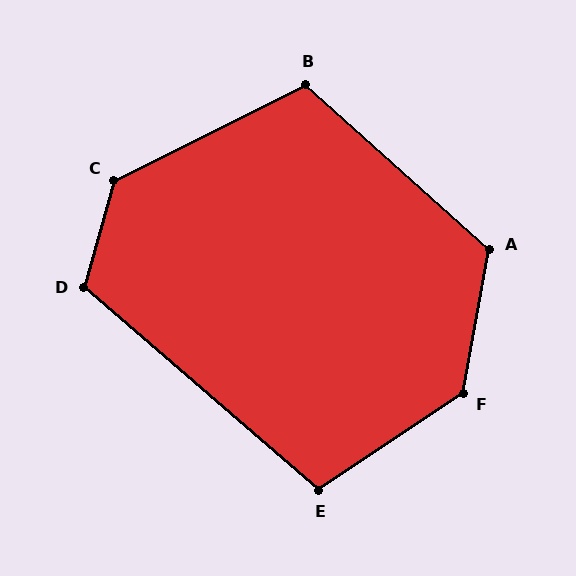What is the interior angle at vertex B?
Approximately 111 degrees (obtuse).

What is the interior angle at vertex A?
Approximately 122 degrees (obtuse).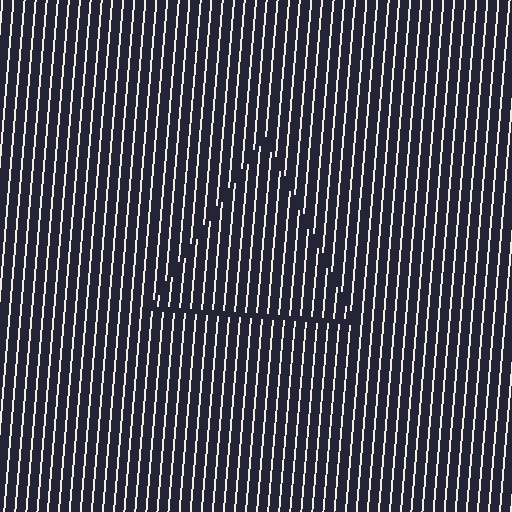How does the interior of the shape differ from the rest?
The interior of the shape contains the same grating, shifted by half a period — the contour is defined by the phase discontinuity where line-ends from the inner and outer gratings abut.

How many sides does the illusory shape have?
3 sides — the line-ends trace a triangle.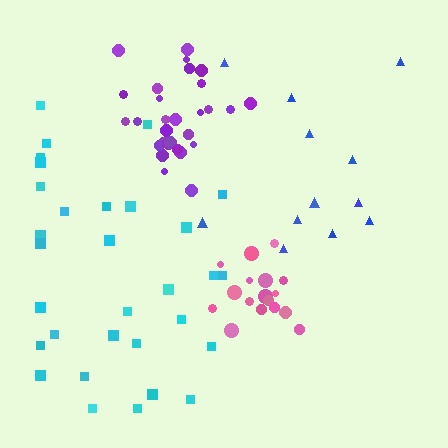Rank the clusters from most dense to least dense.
purple, pink, cyan, blue.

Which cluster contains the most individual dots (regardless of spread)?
Cyan (31).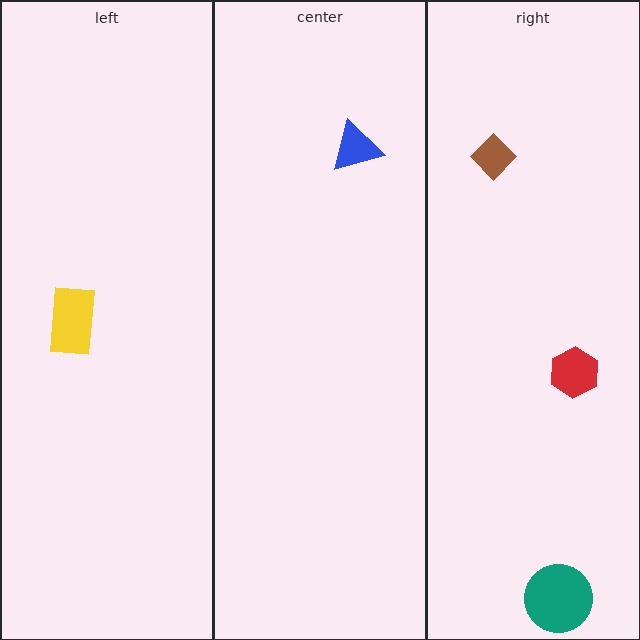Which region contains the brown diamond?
The right region.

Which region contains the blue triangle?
The center region.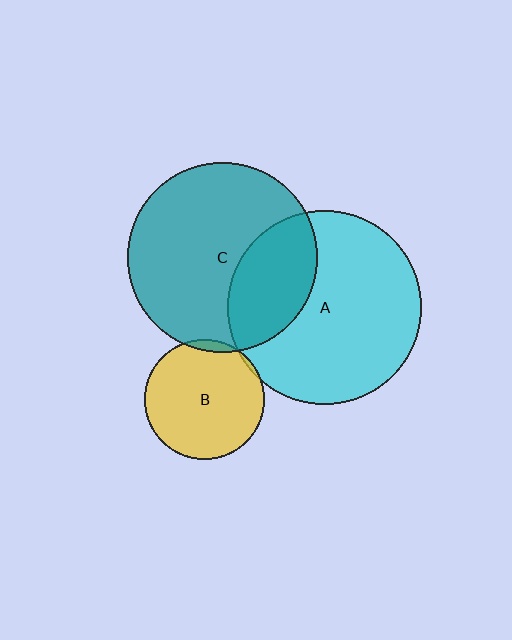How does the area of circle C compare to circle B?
Approximately 2.5 times.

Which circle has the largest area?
Circle A (cyan).